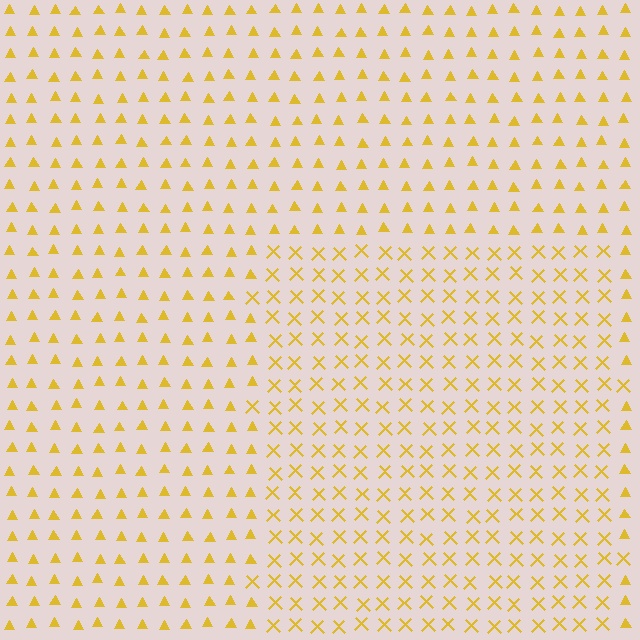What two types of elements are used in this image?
The image uses X marks inside the rectangle region and triangles outside it.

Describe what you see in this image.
The image is filled with small yellow elements arranged in a uniform grid. A rectangle-shaped region contains X marks, while the surrounding area contains triangles. The boundary is defined purely by the change in element shape.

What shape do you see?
I see a rectangle.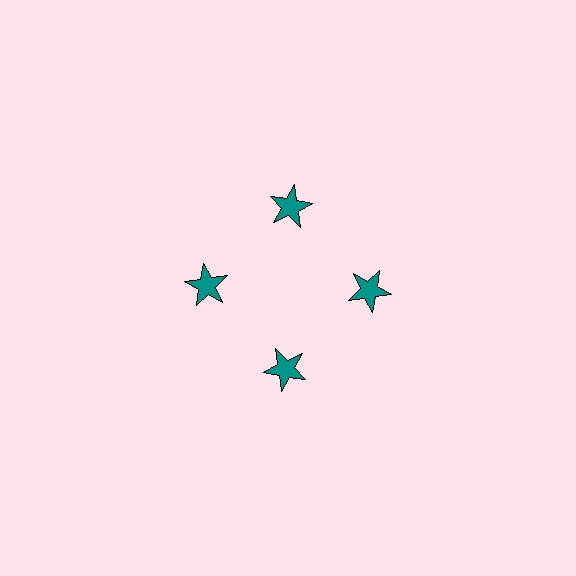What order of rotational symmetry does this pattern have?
This pattern has 4-fold rotational symmetry.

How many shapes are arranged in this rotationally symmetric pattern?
There are 4 shapes, arranged in 4 groups of 1.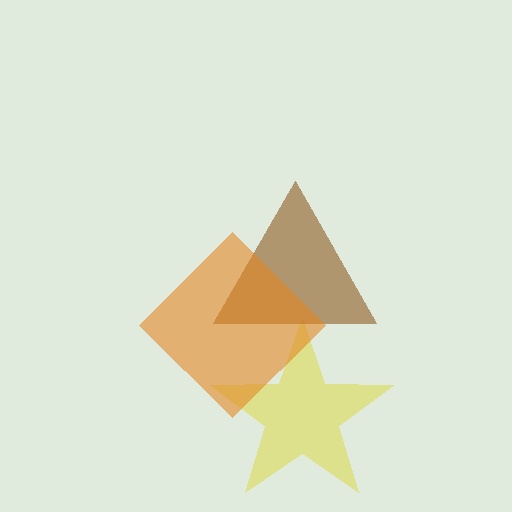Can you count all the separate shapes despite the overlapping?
Yes, there are 3 separate shapes.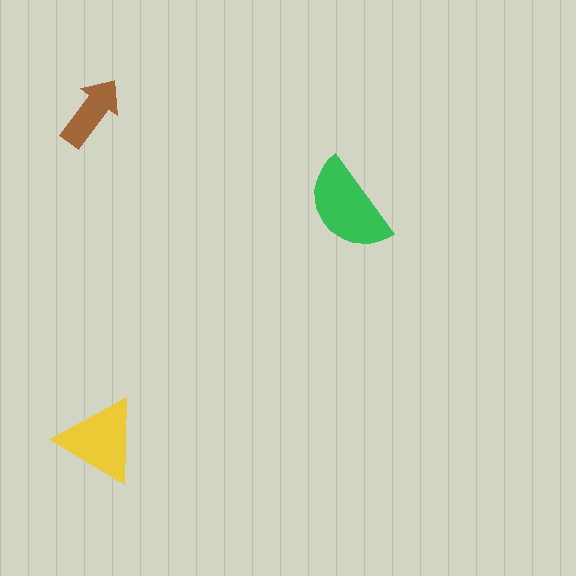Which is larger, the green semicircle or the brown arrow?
The green semicircle.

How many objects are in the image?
There are 3 objects in the image.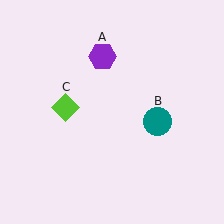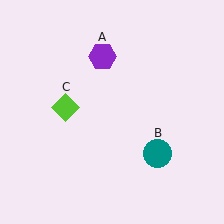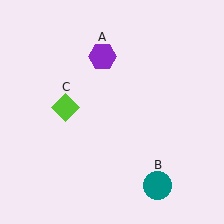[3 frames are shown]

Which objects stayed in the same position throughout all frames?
Purple hexagon (object A) and lime diamond (object C) remained stationary.